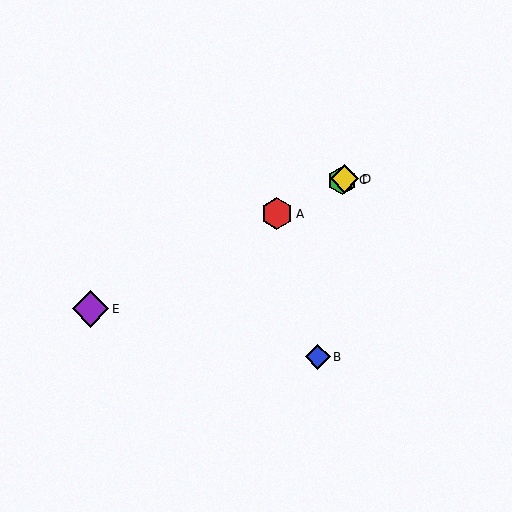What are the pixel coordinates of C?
Object C is at (342, 180).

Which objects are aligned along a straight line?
Objects A, C, D, E are aligned along a straight line.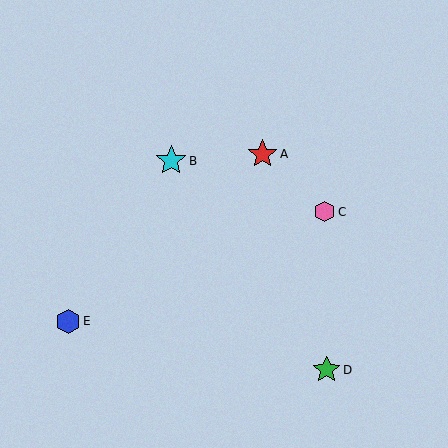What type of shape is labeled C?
Shape C is a pink hexagon.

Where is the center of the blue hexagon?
The center of the blue hexagon is at (68, 321).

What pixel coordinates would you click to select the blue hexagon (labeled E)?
Click at (68, 321) to select the blue hexagon E.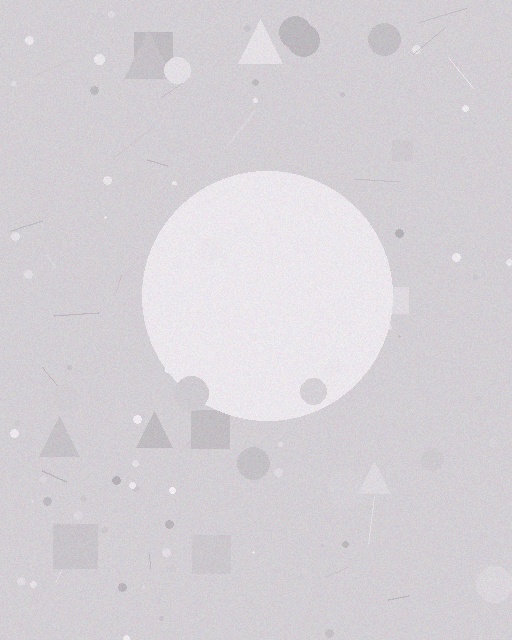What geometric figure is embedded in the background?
A circle is embedded in the background.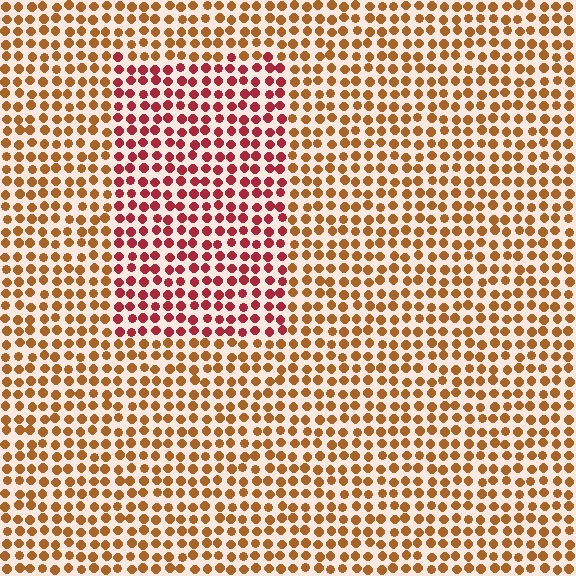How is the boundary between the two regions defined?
The boundary is defined purely by a slight shift in hue (about 38 degrees). Spacing, size, and orientation are identical on both sides.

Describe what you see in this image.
The image is filled with small brown elements in a uniform arrangement. A rectangle-shaped region is visible where the elements are tinted to a slightly different hue, forming a subtle color boundary.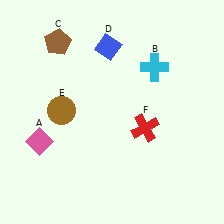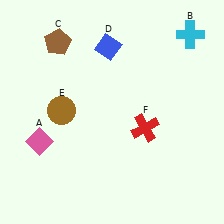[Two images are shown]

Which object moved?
The cyan cross (B) moved right.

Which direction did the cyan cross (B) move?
The cyan cross (B) moved right.